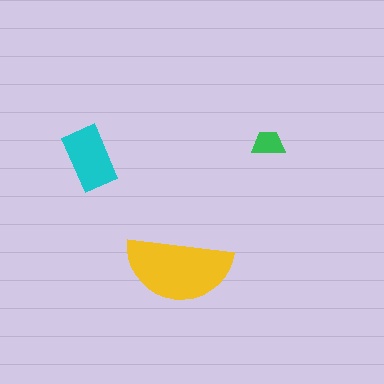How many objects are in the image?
There are 3 objects in the image.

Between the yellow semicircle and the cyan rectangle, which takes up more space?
The yellow semicircle.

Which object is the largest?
The yellow semicircle.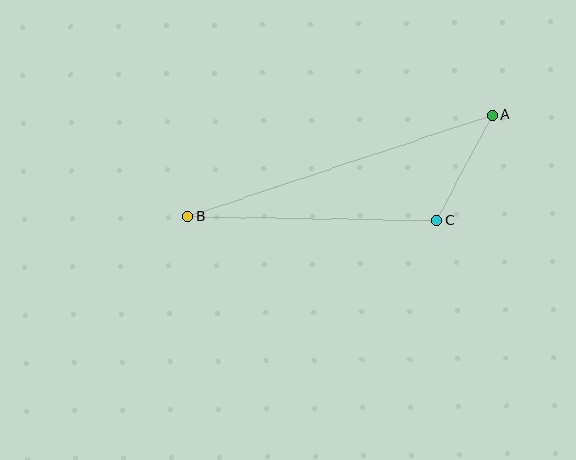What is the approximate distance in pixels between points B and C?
The distance between B and C is approximately 249 pixels.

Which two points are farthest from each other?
Points A and B are farthest from each other.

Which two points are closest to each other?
Points A and C are closest to each other.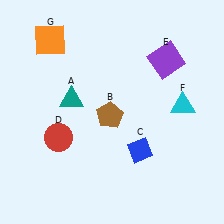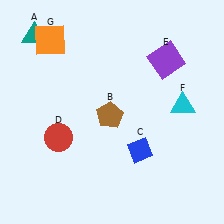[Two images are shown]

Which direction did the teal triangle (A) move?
The teal triangle (A) moved up.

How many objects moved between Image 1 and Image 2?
1 object moved between the two images.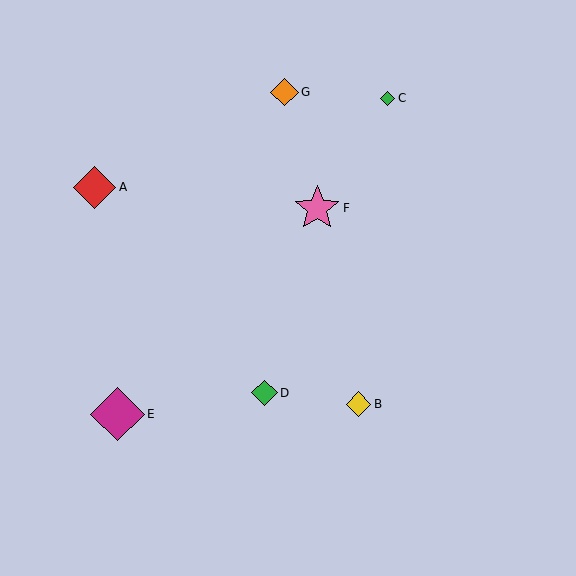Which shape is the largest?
The magenta diamond (labeled E) is the largest.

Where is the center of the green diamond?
The center of the green diamond is at (264, 393).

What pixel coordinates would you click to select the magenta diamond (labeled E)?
Click at (117, 414) to select the magenta diamond E.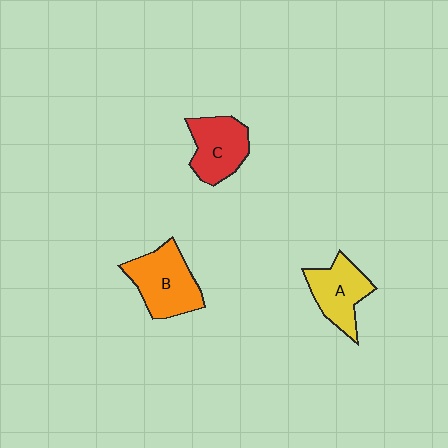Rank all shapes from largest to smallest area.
From largest to smallest: B (orange), C (red), A (yellow).